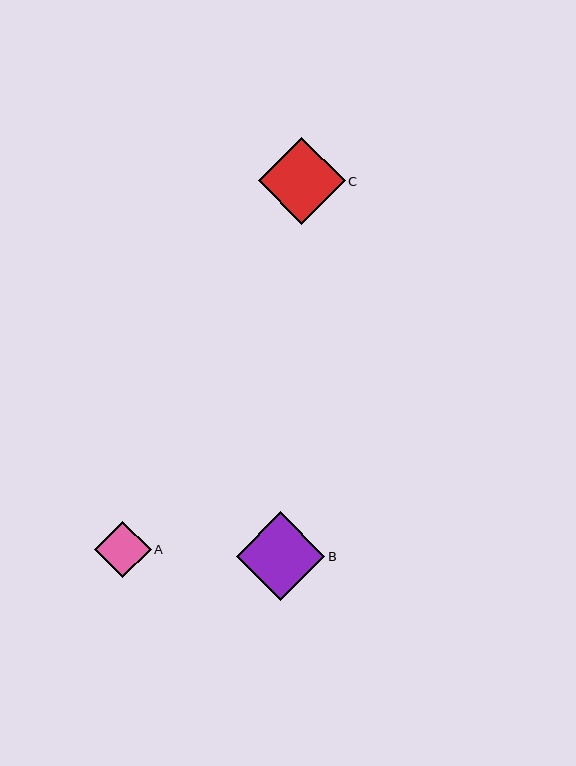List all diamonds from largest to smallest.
From largest to smallest: B, C, A.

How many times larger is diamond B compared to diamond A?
Diamond B is approximately 1.6 times the size of diamond A.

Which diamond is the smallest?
Diamond A is the smallest with a size of approximately 57 pixels.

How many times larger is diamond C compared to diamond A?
Diamond C is approximately 1.5 times the size of diamond A.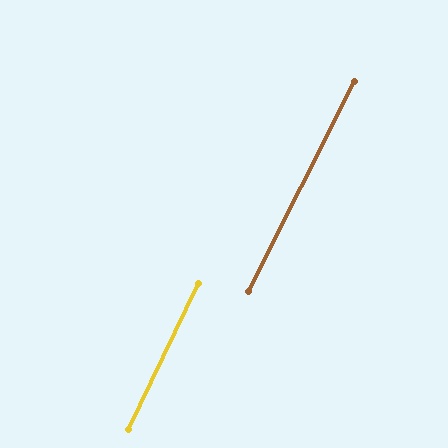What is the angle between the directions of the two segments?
Approximately 1 degree.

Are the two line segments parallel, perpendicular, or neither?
Parallel — their directions differ by only 1.2°.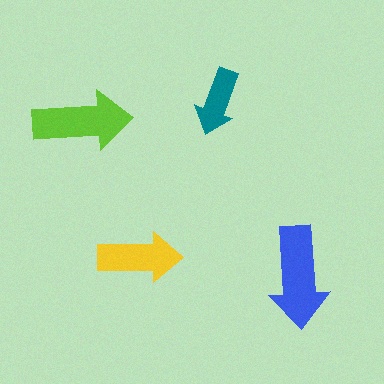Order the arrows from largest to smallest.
the blue one, the lime one, the yellow one, the teal one.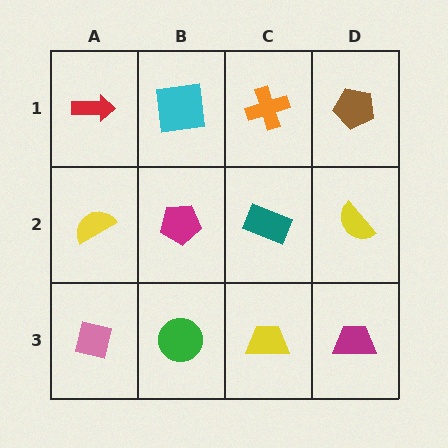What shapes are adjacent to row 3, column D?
A yellow semicircle (row 2, column D), a yellow trapezoid (row 3, column C).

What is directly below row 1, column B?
A magenta pentagon.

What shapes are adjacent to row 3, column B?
A magenta pentagon (row 2, column B), a pink square (row 3, column A), a yellow trapezoid (row 3, column C).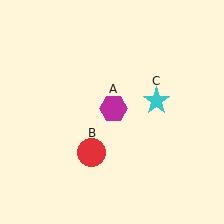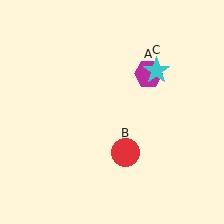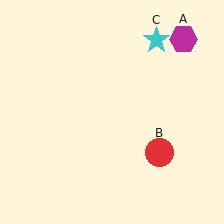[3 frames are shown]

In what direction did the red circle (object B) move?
The red circle (object B) moved right.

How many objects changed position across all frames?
3 objects changed position: magenta hexagon (object A), red circle (object B), cyan star (object C).